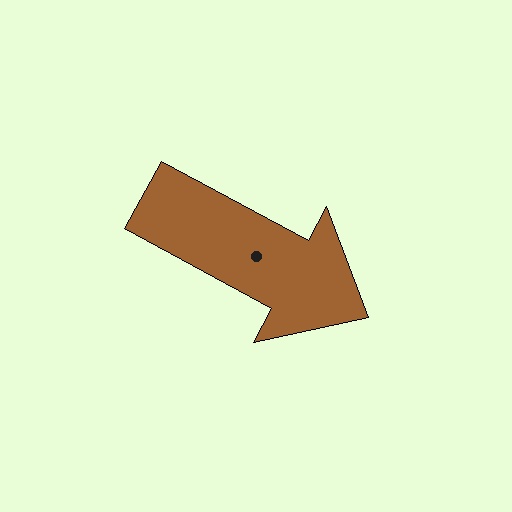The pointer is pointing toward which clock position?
Roughly 4 o'clock.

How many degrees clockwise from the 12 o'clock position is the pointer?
Approximately 118 degrees.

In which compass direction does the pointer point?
Southeast.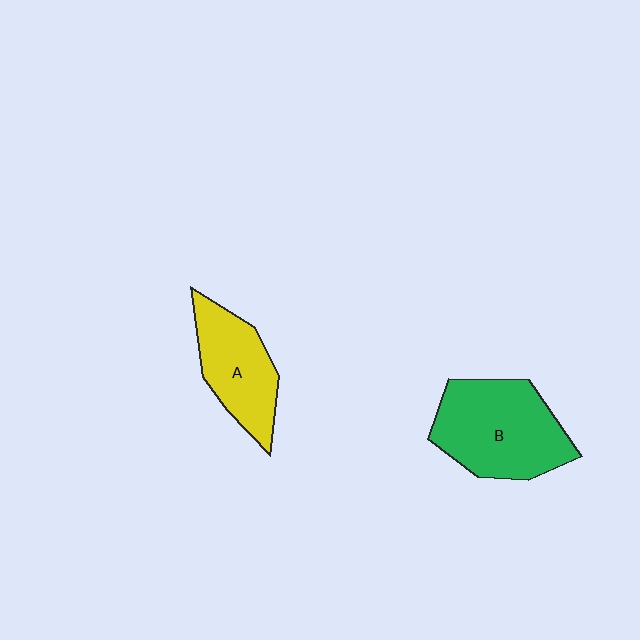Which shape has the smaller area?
Shape A (yellow).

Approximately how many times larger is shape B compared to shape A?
Approximately 1.4 times.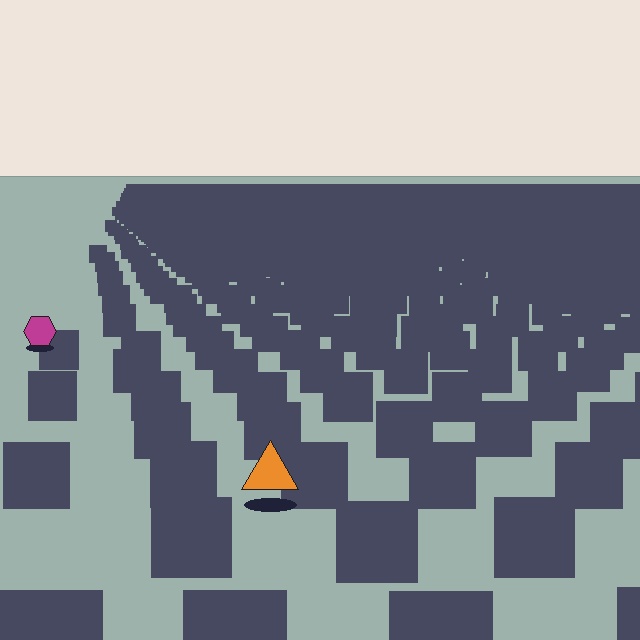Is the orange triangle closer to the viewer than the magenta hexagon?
Yes. The orange triangle is closer — you can tell from the texture gradient: the ground texture is coarser near it.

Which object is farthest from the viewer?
The magenta hexagon is farthest from the viewer. It appears smaller and the ground texture around it is denser.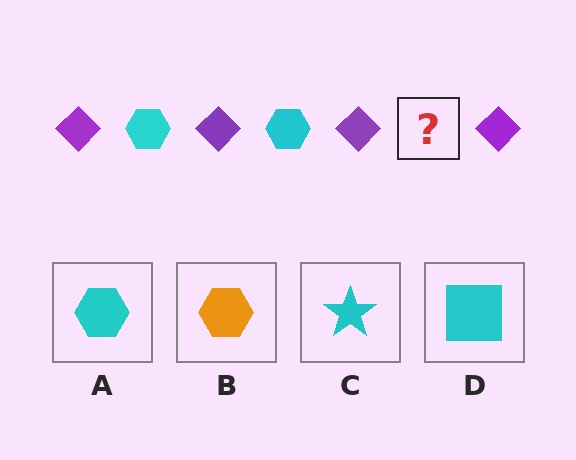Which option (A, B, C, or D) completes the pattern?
A.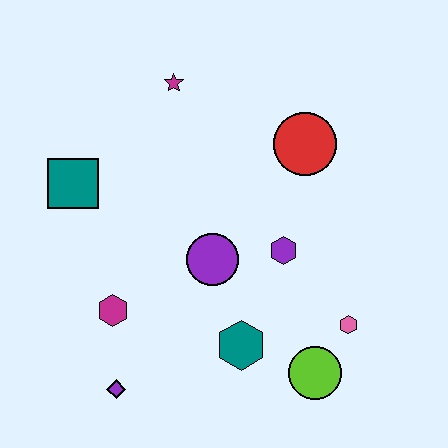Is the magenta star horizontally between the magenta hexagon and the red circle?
Yes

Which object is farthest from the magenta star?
The lime circle is farthest from the magenta star.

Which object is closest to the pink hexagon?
The lime circle is closest to the pink hexagon.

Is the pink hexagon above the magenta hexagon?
No